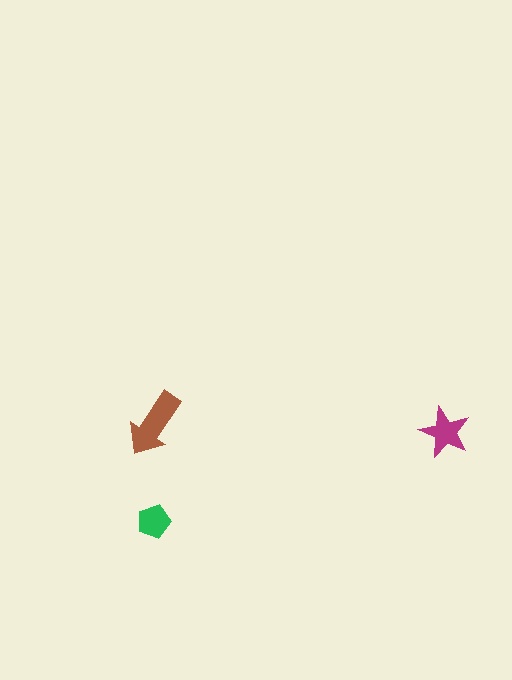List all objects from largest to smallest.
The brown arrow, the magenta star, the green pentagon.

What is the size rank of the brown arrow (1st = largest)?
1st.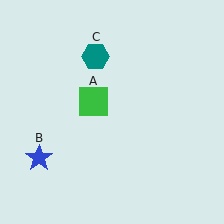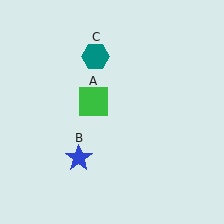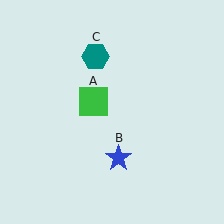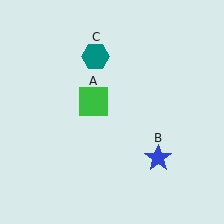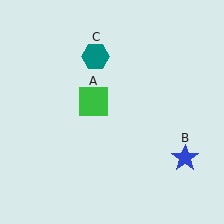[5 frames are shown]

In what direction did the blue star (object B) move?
The blue star (object B) moved right.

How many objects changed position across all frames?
1 object changed position: blue star (object B).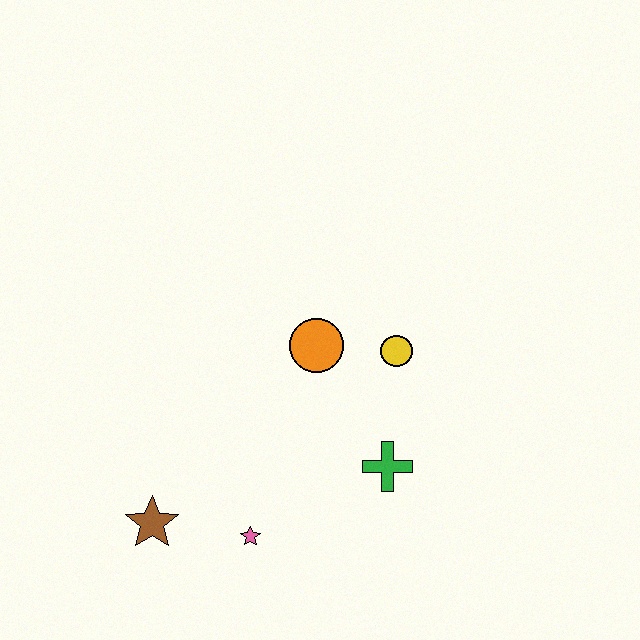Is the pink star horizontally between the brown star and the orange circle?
Yes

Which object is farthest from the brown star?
The yellow circle is farthest from the brown star.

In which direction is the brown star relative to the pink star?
The brown star is to the left of the pink star.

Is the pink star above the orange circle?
No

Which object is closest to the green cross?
The yellow circle is closest to the green cross.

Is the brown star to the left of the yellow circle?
Yes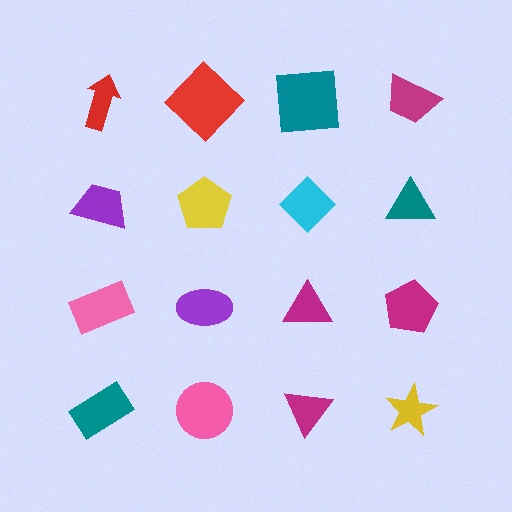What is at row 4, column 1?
A teal rectangle.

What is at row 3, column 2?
A purple ellipse.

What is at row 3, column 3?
A magenta triangle.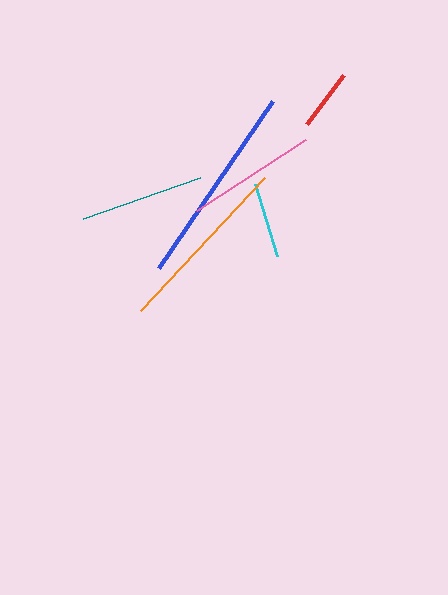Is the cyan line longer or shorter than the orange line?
The orange line is longer than the cyan line.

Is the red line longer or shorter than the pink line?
The pink line is longer than the red line.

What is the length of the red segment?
The red segment is approximately 61 pixels long.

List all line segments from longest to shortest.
From longest to shortest: blue, orange, pink, teal, cyan, red.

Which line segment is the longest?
The blue line is the longest at approximately 201 pixels.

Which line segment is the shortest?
The red line is the shortest at approximately 61 pixels.